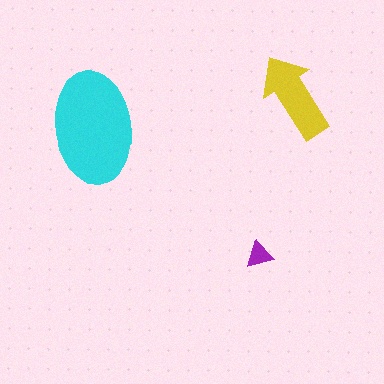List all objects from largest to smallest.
The cyan ellipse, the yellow arrow, the purple triangle.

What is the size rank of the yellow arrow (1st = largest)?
2nd.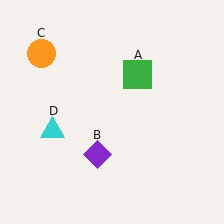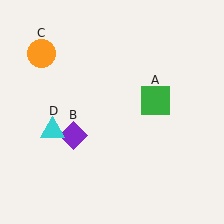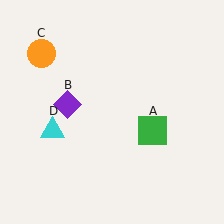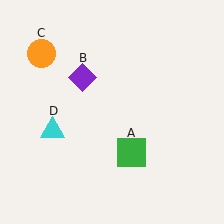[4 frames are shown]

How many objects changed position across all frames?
2 objects changed position: green square (object A), purple diamond (object B).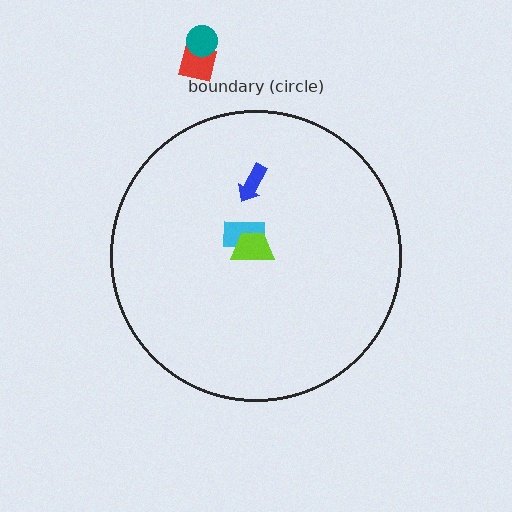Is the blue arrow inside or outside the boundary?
Inside.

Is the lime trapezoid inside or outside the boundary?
Inside.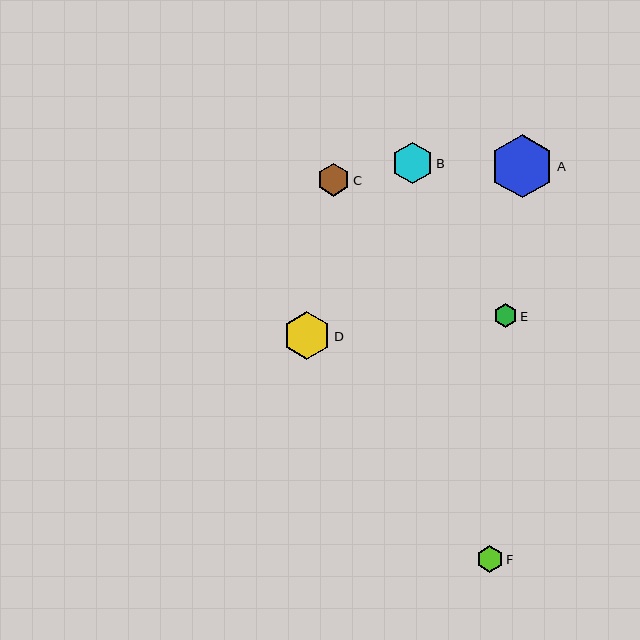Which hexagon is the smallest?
Hexagon E is the smallest with a size of approximately 23 pixels.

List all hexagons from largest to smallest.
From largest to smallest: A, D, B, C, F, E.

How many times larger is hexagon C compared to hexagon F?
Hexagon C is approximately 1.2 times the size of hexagon F.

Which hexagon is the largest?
Hexagon A is the largest with a size of approximately 63 pixels.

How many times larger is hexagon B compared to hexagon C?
Hexagon B is approximately 1.3 times the size of hexagon C.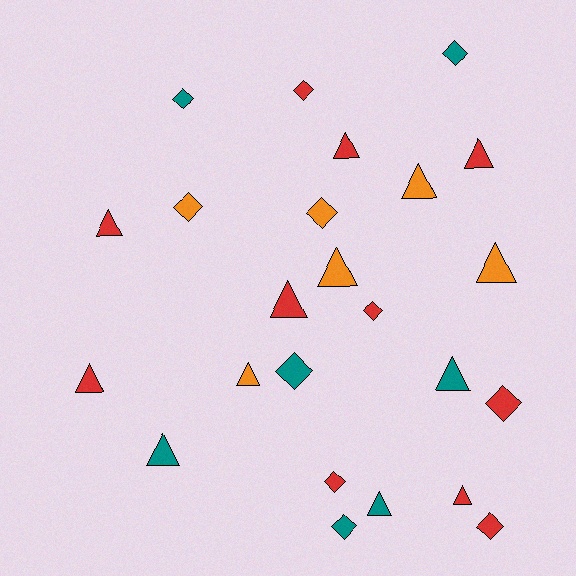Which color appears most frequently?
Red, with 11 objects.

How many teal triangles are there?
There are 3 teal triangles.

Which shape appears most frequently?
Triangle, with 13 objects.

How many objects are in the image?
There are 24 objects.